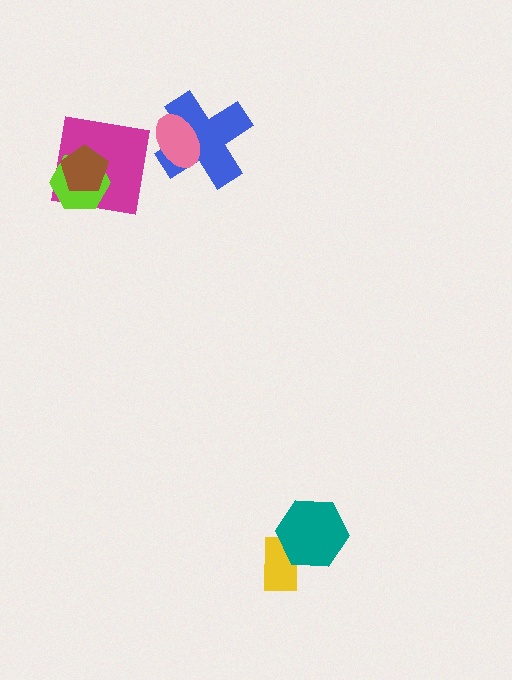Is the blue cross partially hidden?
Yes, it is partially covered by another shape.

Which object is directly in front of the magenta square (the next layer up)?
The lime hexagon is directly in front of the magenta square.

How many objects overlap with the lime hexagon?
2 objects overlap with the lime hexagon.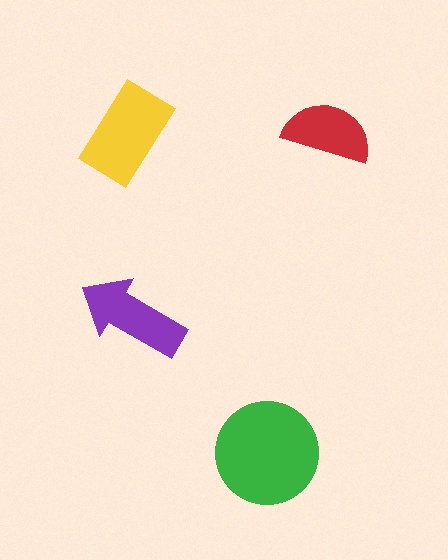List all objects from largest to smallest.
The green circle, the yellow rectangle, the purple arrow, the red semicircle.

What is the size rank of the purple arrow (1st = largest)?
3rd.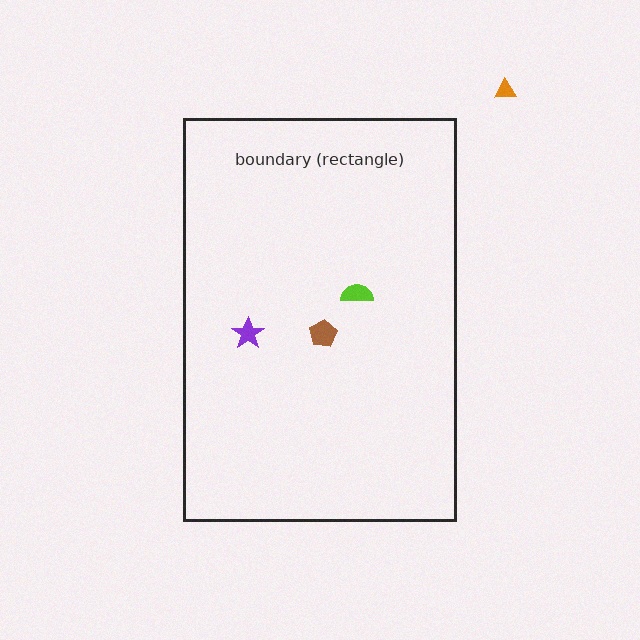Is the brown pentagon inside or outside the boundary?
Inside.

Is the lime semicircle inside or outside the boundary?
Inside.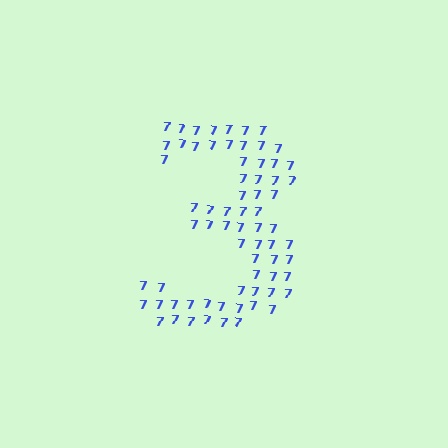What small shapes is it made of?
It is made of small digit 7's.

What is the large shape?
The large shape is the digit 3.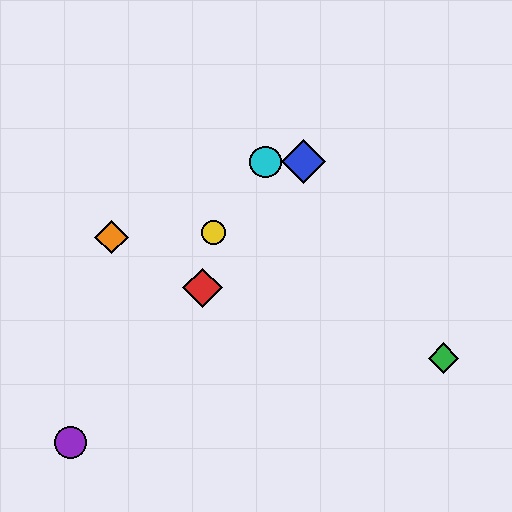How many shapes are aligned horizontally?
2 shapes (the blue diamond, the cyan circle) are aligned horizontally.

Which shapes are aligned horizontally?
The blue diamond, the cyan circle are aligned horizontally.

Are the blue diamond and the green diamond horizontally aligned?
No, the blue diamond is at y≈162 and the green diamond is at y≈358.